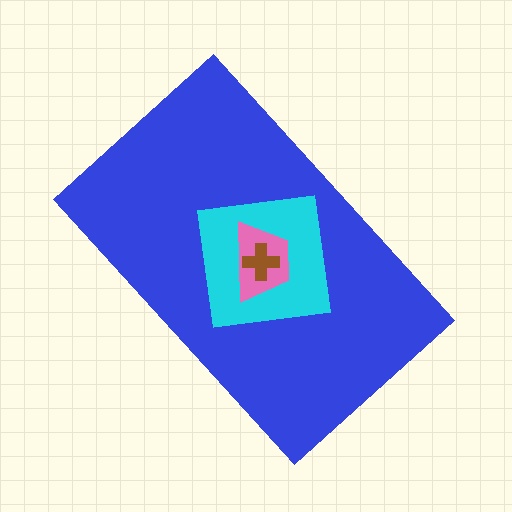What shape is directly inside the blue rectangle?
The cyan square.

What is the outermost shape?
The blue rectangle.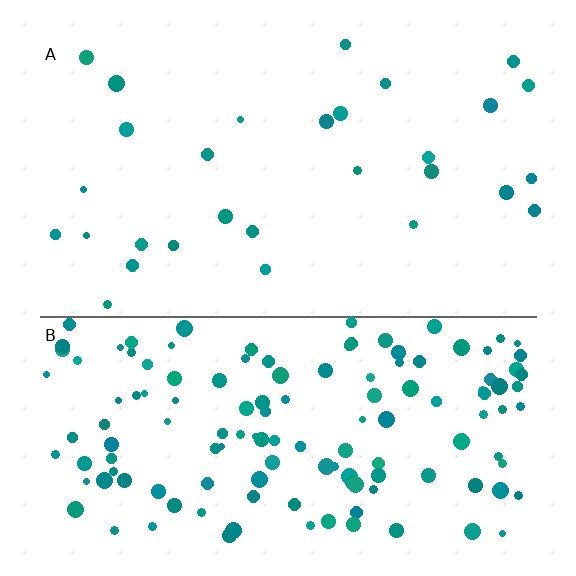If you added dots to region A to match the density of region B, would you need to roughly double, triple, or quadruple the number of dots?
Approximately quadruple.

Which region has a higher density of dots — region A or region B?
B (the bottom).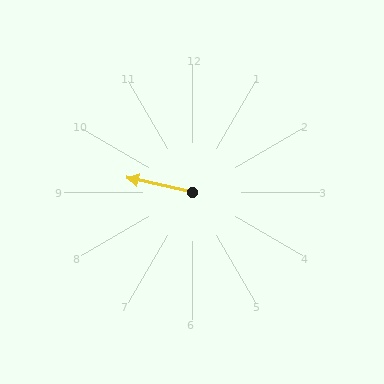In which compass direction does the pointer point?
West.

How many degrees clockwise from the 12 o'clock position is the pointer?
Approximately 282 degrees.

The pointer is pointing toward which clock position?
Roughly 9 o'clock.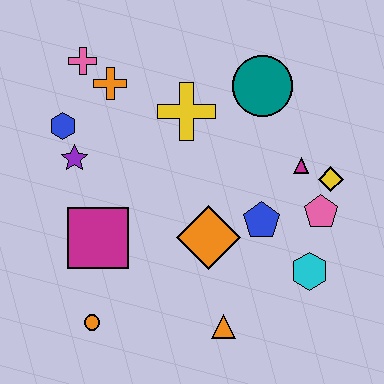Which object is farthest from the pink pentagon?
The pink cross is farthest from the pink pentagon.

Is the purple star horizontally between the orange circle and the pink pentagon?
No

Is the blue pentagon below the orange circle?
No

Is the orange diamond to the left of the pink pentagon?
Yes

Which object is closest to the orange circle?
The magenta square is closest to the orange circle.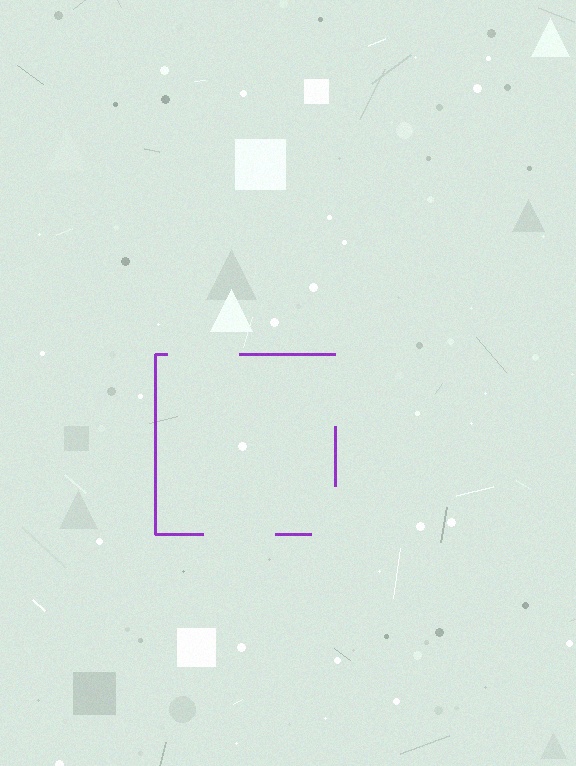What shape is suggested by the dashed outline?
The dashed outline suggests a square.